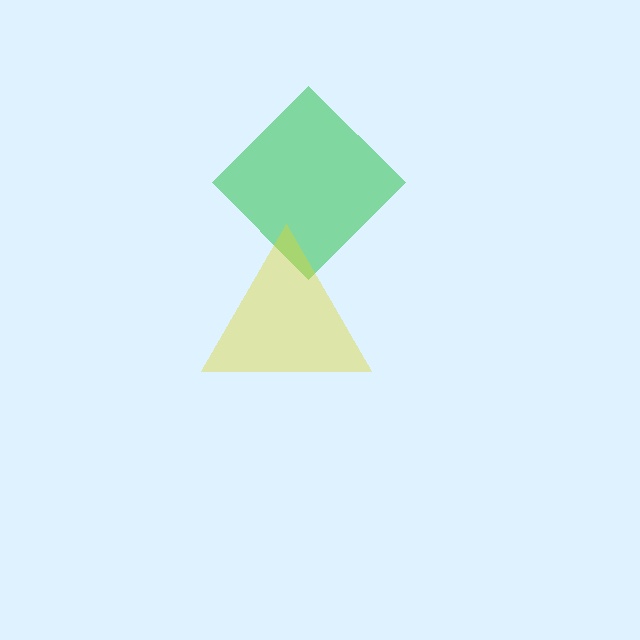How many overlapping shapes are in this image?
There are 2 overlapping shapes in the image.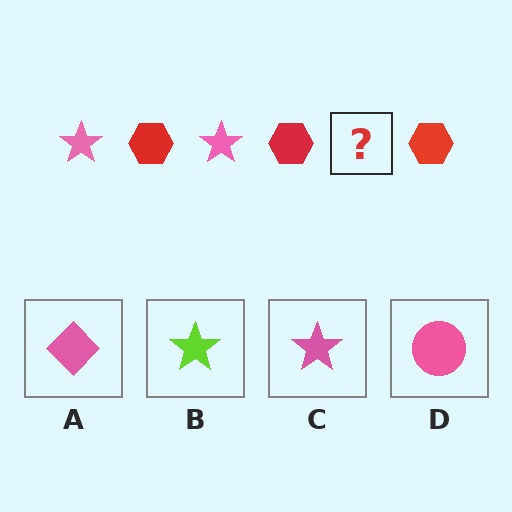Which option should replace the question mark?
Option C.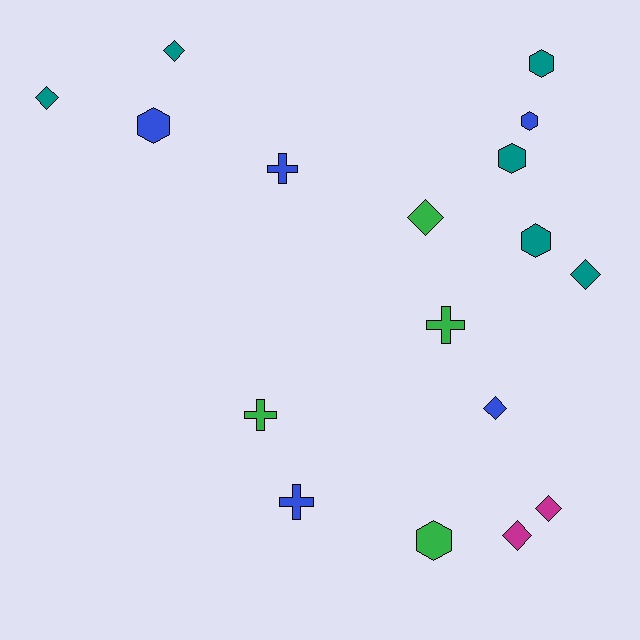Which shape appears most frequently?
Diamond, with 7 objects.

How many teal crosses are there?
There are no teal crosses.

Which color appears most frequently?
Teal, with 6 objects.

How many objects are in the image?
There are 17 objects.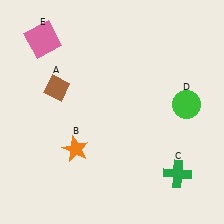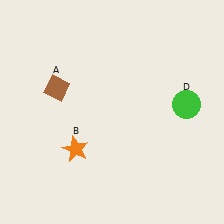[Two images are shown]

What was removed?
The green cross (C), the pink square (E) were removed in Image 2.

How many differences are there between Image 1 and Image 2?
There are 2 differences between the two images.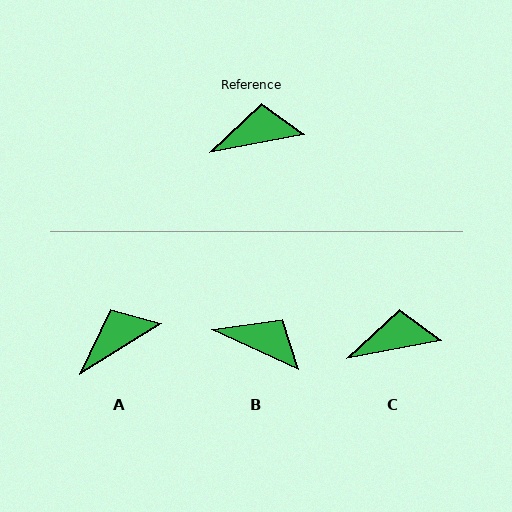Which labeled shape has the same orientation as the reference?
C.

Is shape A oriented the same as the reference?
No, it is off by about 21 degrees.